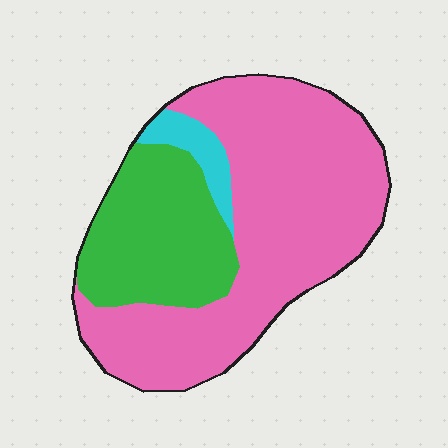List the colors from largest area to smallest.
From largest to smallest: pink, green, cyan.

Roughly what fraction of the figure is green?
Green covers about 30% of the figure.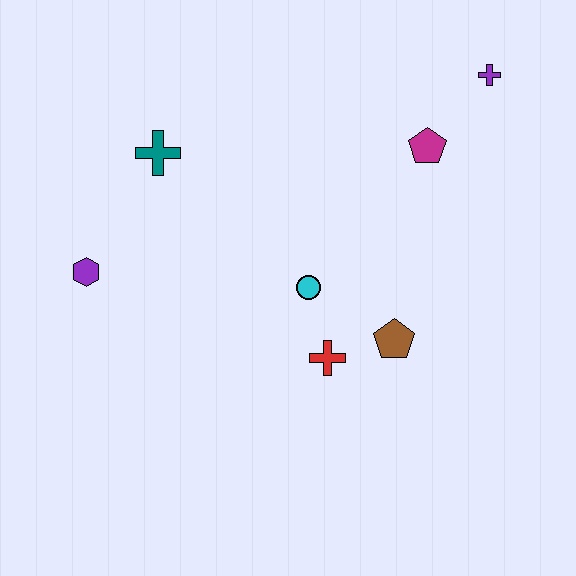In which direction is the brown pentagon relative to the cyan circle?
The brown pentagon is to the right of the cyan circle.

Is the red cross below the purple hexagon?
Yes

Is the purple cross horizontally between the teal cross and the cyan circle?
No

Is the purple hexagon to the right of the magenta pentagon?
No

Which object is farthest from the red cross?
The purple cross is farthest from the red cross.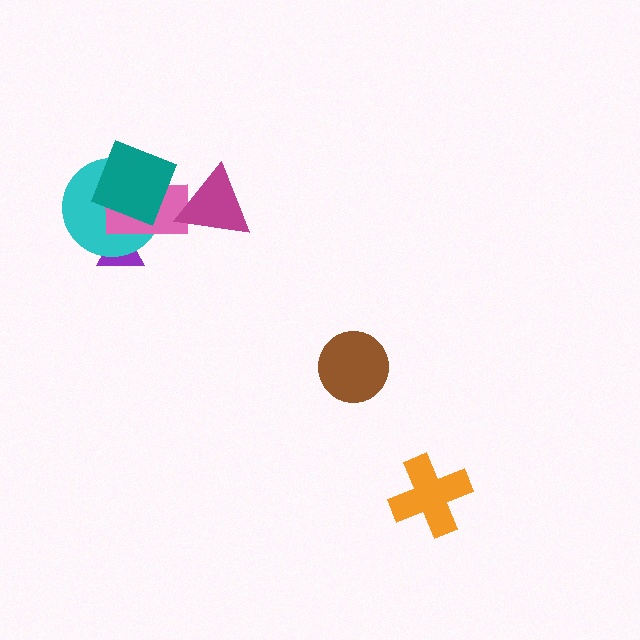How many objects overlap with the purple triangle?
2 objects overlap with the purple triangle.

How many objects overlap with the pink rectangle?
4 objects overlap with the pink rectangle.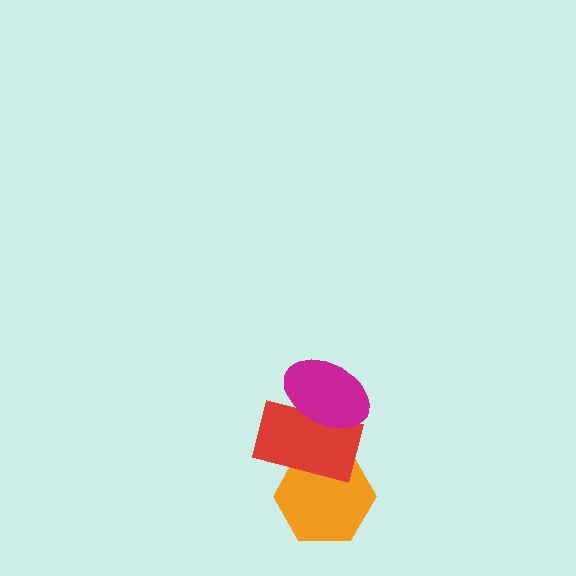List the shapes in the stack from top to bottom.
From top to bottom: the magenta ellipse, the red rectangle, the orange hexagon.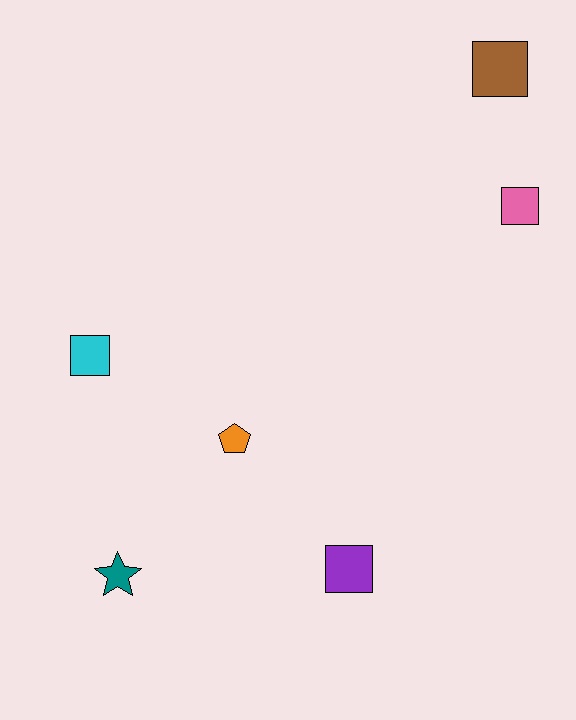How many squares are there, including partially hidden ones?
There are 4 squares.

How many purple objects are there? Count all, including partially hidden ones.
There is 1 purple object.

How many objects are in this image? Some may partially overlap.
There are 6 objects.